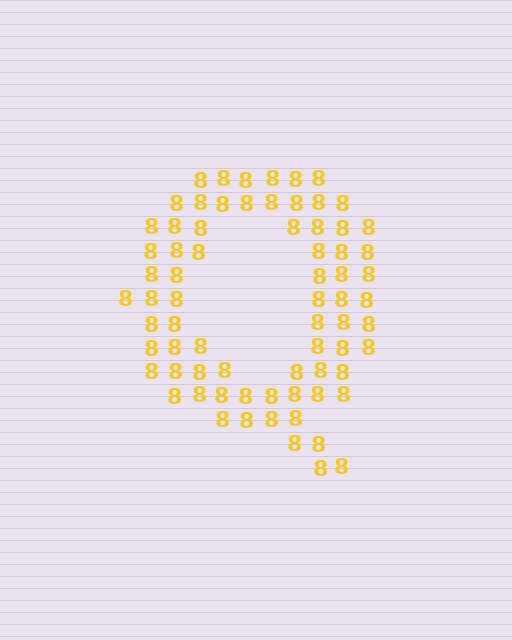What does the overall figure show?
The overall figure shows the letter Q.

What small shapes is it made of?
It is made of small digit 8's.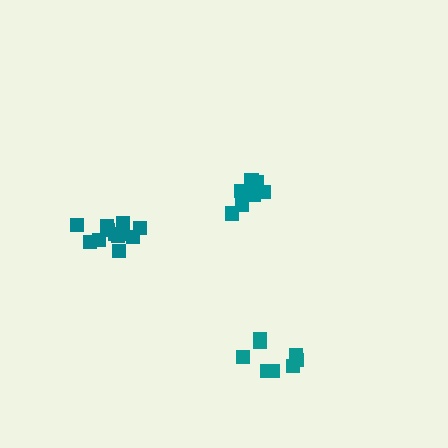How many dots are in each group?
Group 1: 8 dots, Group 2: 12 dots, Group 3: 8 dots (28 total).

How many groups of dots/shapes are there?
There are 3 groups.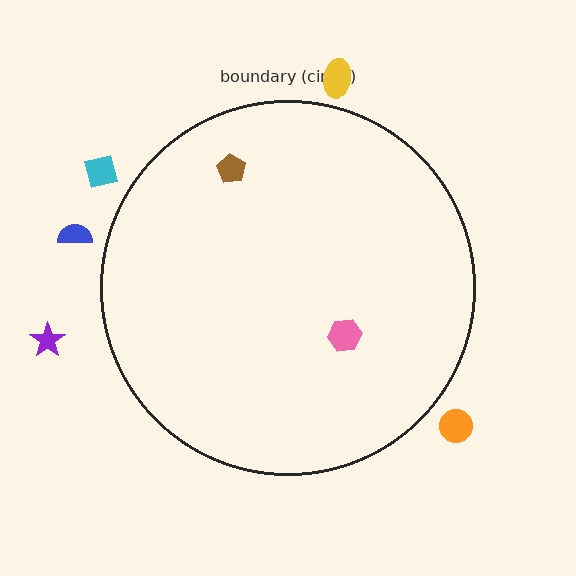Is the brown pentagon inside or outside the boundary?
Inside.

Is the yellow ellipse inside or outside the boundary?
Outside.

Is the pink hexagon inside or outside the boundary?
Inside.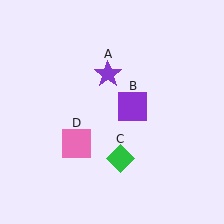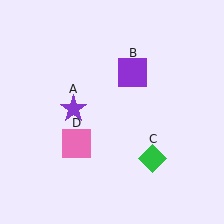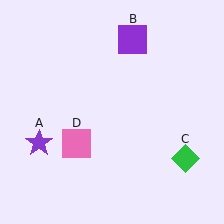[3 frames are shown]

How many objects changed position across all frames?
3 objects changed position: purple star (object A), purple square (object B), green diamond (object C).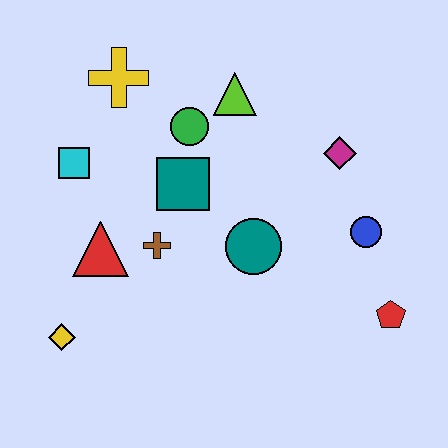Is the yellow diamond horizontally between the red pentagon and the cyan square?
No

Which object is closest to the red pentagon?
The blue circle is closest to the red pentagon.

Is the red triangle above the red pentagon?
Yes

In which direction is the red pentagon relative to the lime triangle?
The red pentagon is below the lime triangle.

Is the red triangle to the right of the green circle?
No